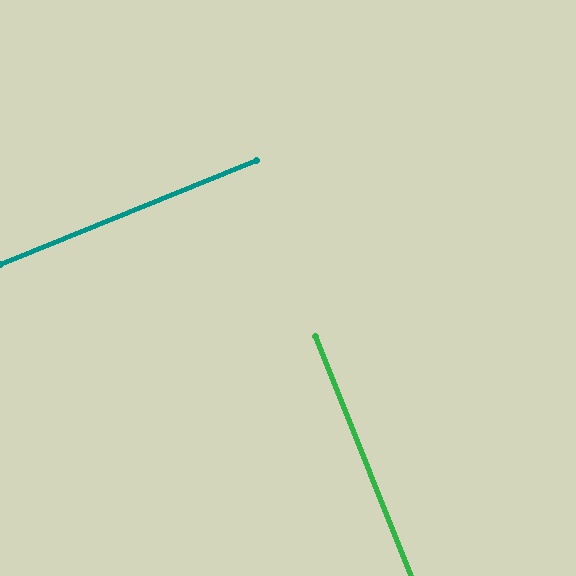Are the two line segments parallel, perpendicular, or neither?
Perpendicular — they meet at approximately 90°.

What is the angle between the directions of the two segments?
Approximately 90 degrees.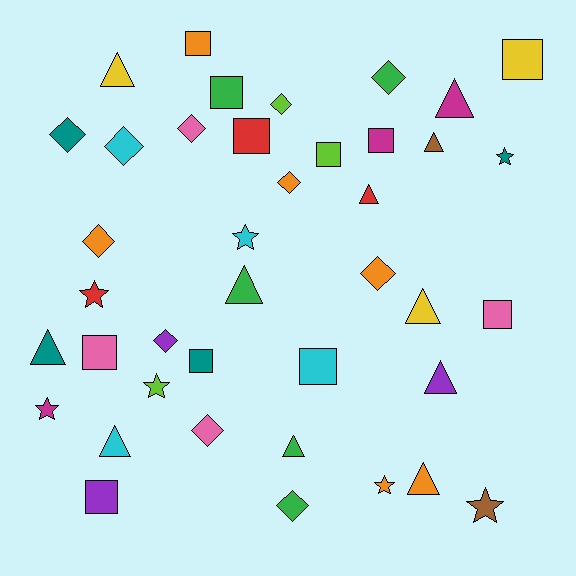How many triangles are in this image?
There are 11 triangles.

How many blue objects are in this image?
There are no blue objects.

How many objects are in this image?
There are 40 objects.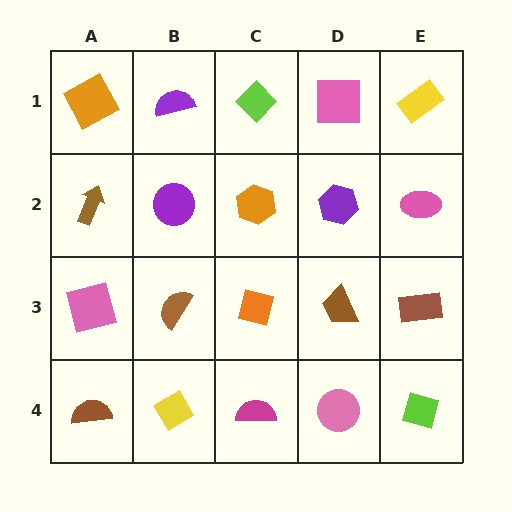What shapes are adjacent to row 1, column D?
A purple hexagon (row 2, column D), a lime diamond (row 1, column C), a yellow rectangle (row 1, column E).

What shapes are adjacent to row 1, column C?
An orange hexagon (row 2, column C), a purple semicircle (row 1, column B), a pink square (row 1, column D).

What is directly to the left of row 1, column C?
A purple semicircle.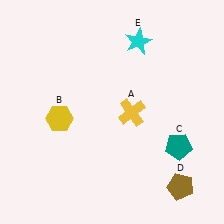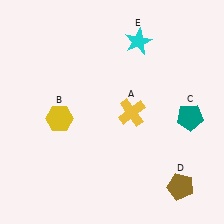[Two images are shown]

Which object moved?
The teal pentagon (C) moved up.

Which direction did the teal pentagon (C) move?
The teal pentagon (C) moved up.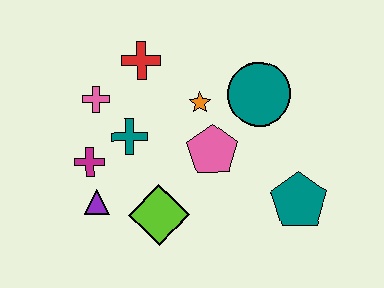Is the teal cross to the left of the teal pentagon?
Yes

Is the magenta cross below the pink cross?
Yes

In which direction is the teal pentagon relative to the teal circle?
The teal pentagon is below the teal circle.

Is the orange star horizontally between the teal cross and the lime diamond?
No